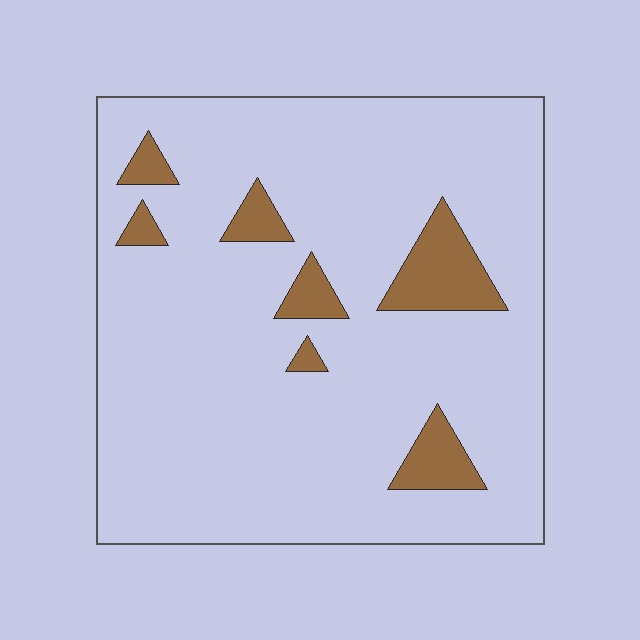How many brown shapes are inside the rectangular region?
7.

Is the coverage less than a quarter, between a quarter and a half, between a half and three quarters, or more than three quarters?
Less than a quarter.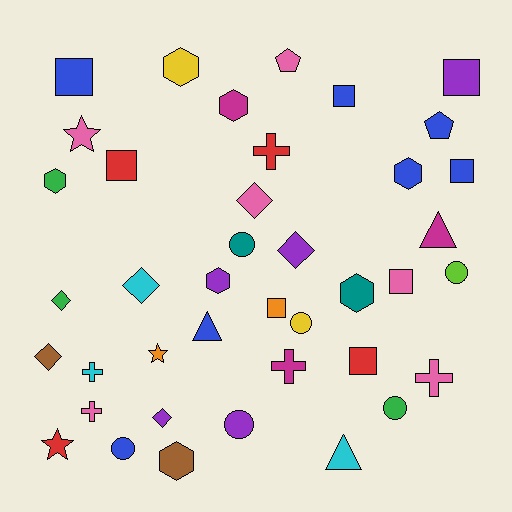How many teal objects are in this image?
There are 2 teal objects.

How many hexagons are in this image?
There are 7 hexagons.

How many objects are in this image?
There are 40 objects.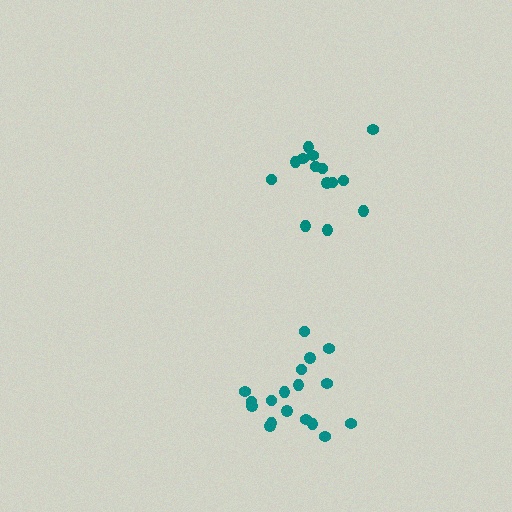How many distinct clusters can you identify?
There are 2 distinct clusters.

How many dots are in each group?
Group 1: 14 dots, Group 2: 18 dots (32 total).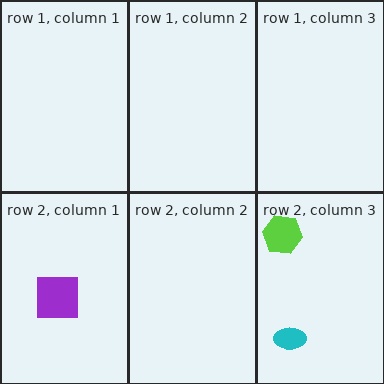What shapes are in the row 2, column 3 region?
The cyan ellipse, the lime hexagon.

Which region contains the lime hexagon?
The row 2, column 3 region.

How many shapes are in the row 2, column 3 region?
2.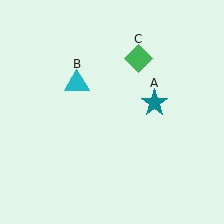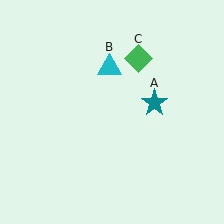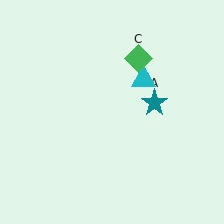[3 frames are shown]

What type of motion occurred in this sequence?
The cyan triangle (object B) rotated clockwise around the center of the scene.